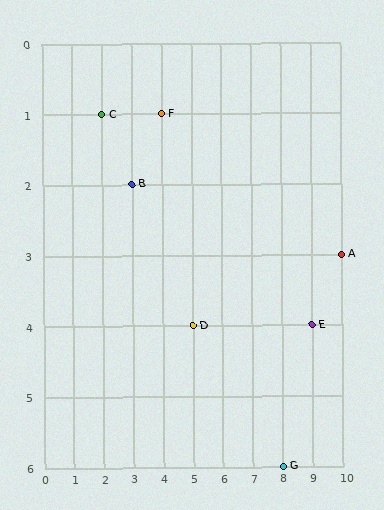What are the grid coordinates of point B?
Point B is at grid coordinates (3, 2).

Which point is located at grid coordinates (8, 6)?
Point G is at (8, 6).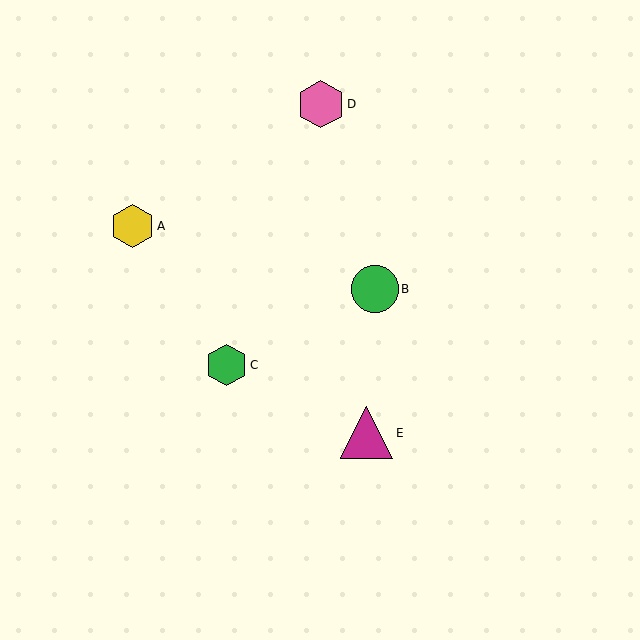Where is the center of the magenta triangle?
The center of the magenta triangle is at (367, 433).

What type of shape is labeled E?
Shape E is a magenta triangle.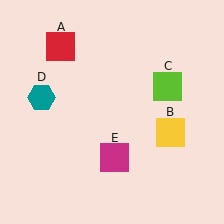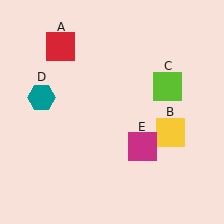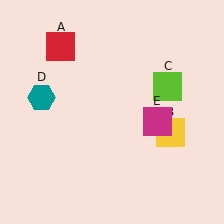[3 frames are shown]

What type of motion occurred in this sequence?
The magenta square (object E) rotated counterclockwise around the center of the scene.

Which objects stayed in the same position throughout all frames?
Red square (object A) and yellow square (object B) and lime square (object C) and teal hexagon (object D) remained stationary.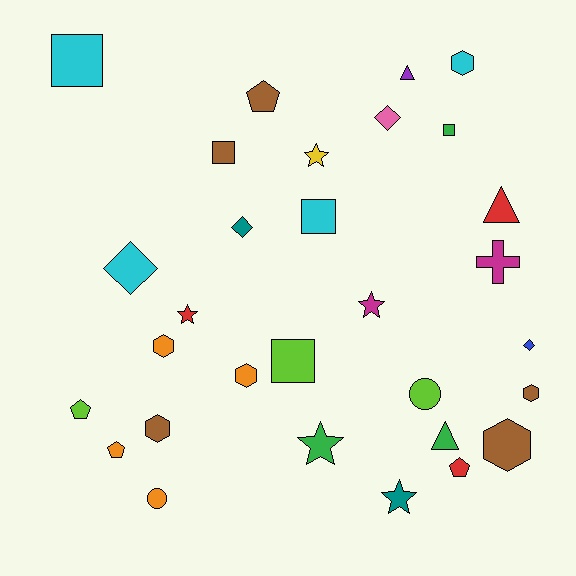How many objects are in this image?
There are 30 objects.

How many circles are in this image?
There are 2 circles.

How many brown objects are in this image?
There are 5 brown objects.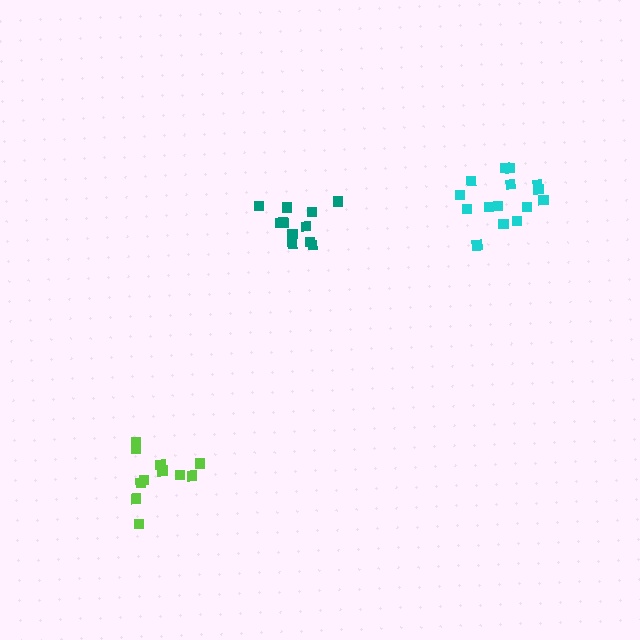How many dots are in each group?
Group 1: 11 dots, Group 2: 16 dots, Group 3: 11 dots (38 total).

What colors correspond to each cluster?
The clusters are colored: lime, cyan, teal.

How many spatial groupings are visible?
There are 3 spatial groupings.